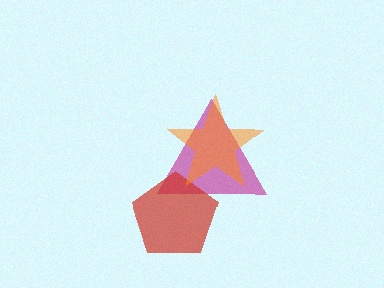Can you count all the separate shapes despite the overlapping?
Yes, there are 3 separate shapes.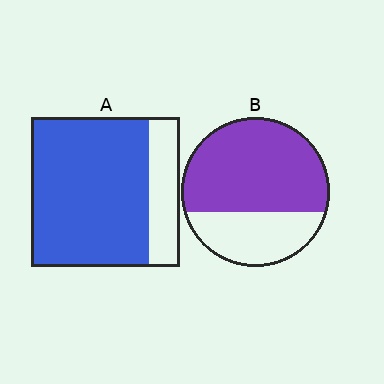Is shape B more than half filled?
Yes.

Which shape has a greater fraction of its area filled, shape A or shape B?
Shape A.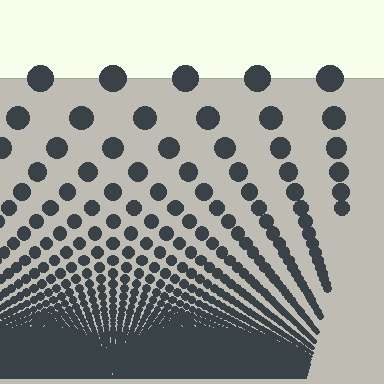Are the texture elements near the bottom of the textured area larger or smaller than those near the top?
Smaller. The gradient is inverted — elements near the bottom are smaller and denser.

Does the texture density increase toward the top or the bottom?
Density increases toward the bottom.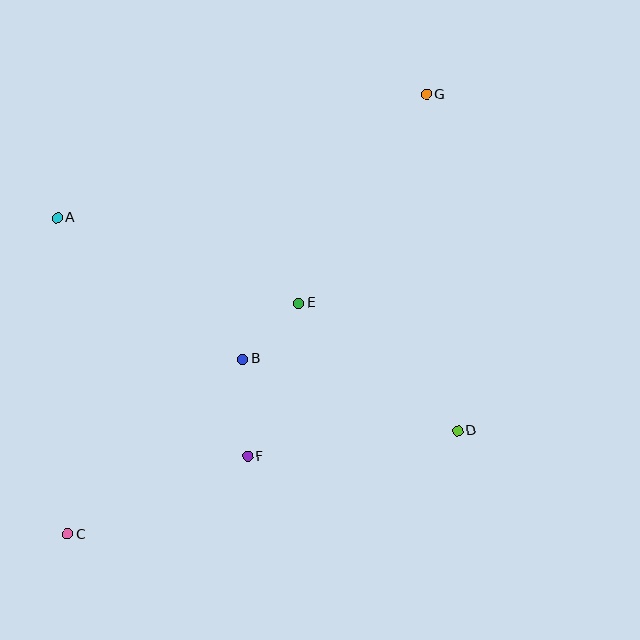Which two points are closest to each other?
Points B and E are closest to each other.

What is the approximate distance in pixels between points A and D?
The distance between A and D is approximately 454 pixels.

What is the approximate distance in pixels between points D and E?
The distance between D and E is approximately 204 pixels.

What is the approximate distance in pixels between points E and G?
The distance between E and G is approximately 245 pixels.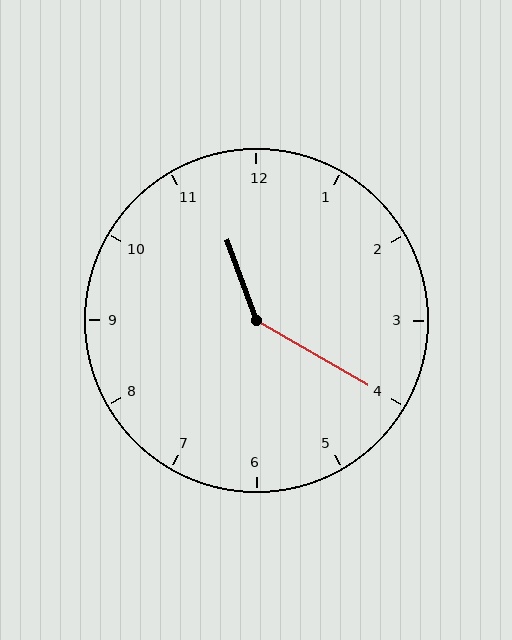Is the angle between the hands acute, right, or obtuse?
It is obtuse.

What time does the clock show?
11:20.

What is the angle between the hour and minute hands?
Approximately 140 degrees.